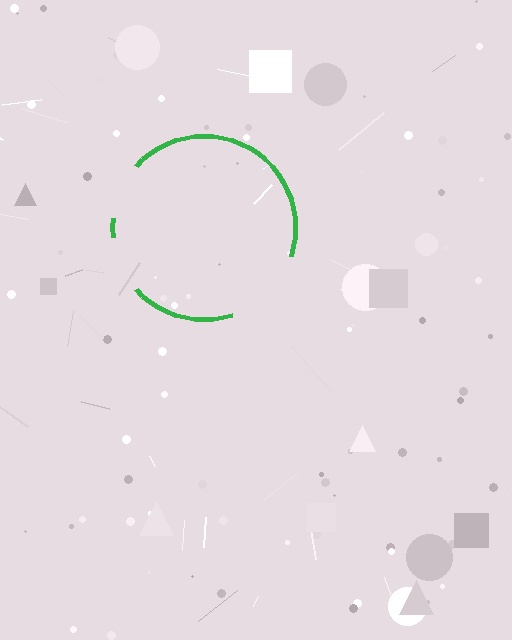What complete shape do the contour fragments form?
The contour fragments form a circle.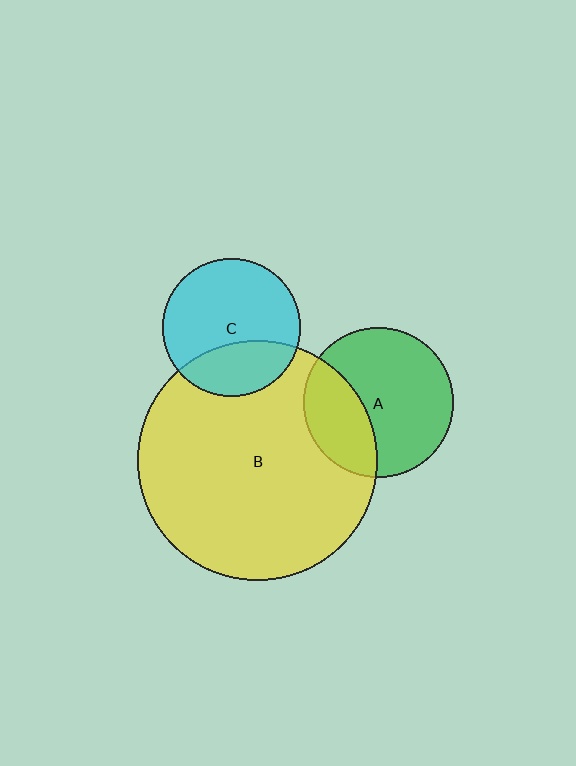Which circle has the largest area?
Circle B (yellow).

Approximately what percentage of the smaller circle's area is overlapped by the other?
Approximately 30%.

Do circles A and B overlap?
Yes.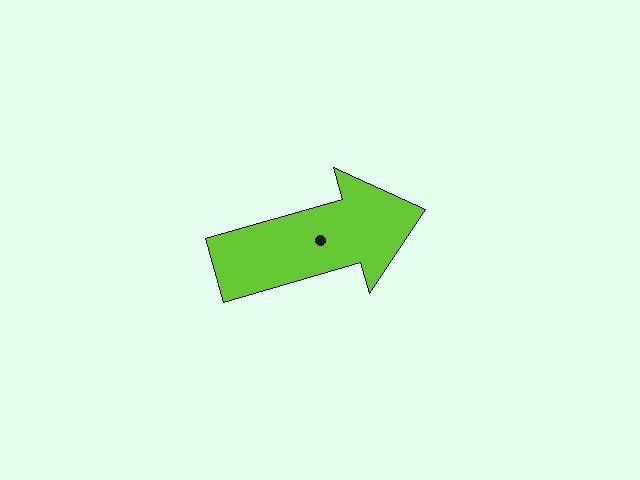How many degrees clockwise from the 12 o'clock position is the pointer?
Approximately 74 degrees.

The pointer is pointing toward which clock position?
Roughly 2 o'clock.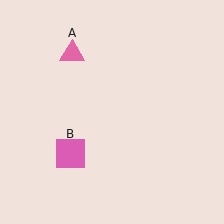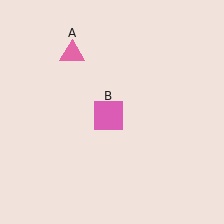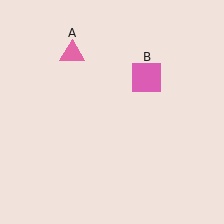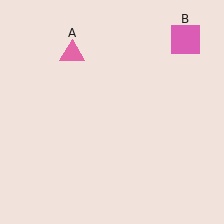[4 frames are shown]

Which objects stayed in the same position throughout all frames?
Pink triangle (object A) remained stationary.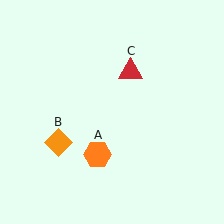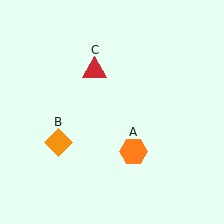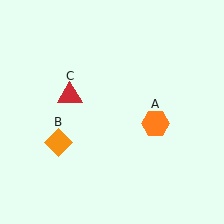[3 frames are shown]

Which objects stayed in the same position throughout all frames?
Orange diamond (object B) remained stationary.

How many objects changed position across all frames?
2 objects changed position: orange hexagon (object A), red triangle (object C).